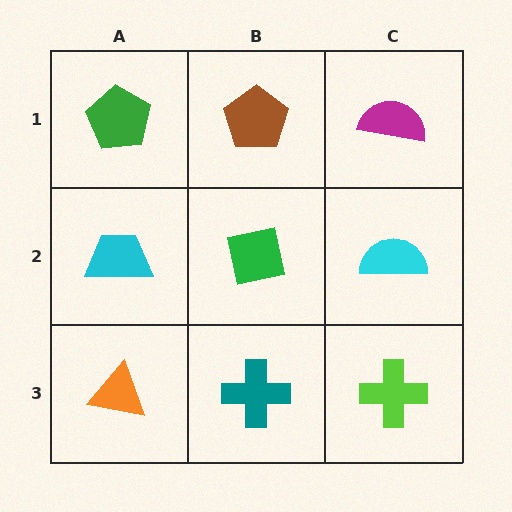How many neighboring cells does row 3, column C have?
2.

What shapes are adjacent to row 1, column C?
A cyan semicircle (row 2, column C), a brown pentagon (row 1, column B).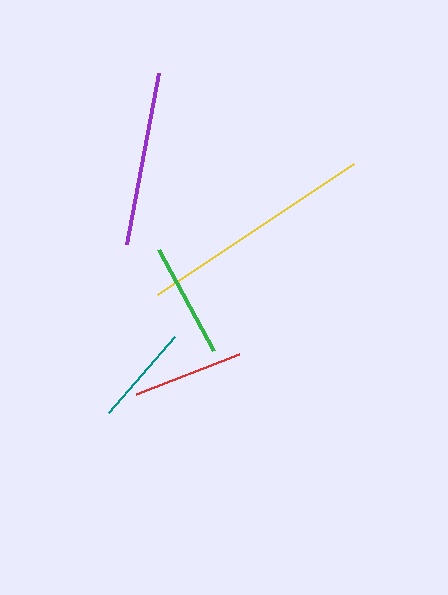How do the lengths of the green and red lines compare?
The green and red lines are approximately the same length.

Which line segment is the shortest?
The teal line is the shortest at approximately 101 pixels.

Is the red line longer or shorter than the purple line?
The purple line is longer than the red line.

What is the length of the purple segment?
The purple segment is approximately 174 pixels long.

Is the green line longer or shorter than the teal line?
The green line is longer than the teal line.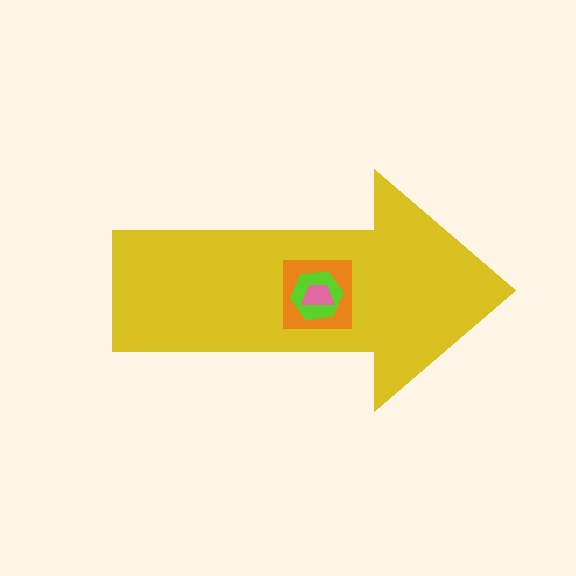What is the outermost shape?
The yellow arrow.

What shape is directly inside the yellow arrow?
The orange square.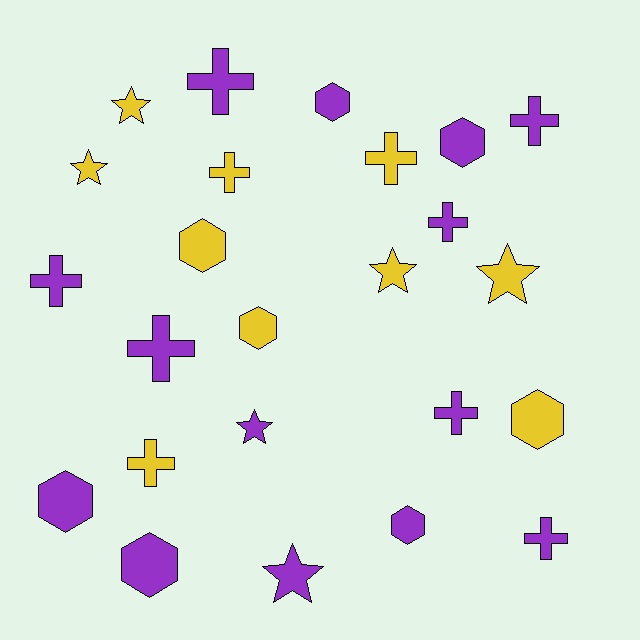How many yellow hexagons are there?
There are 3 yellow hexagons.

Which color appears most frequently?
Purple, with 14 objects.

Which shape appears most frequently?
Cross, with 10 objects.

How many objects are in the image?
There are 24 objects.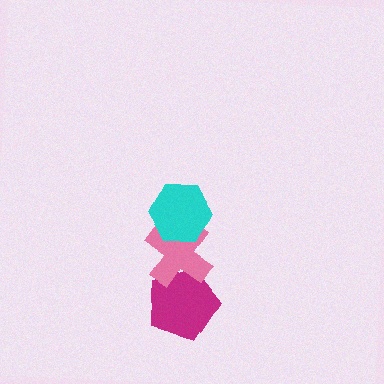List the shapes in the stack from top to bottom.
From top to bottom: the cyan hexagon, the pink cross, the magenta pentagon.